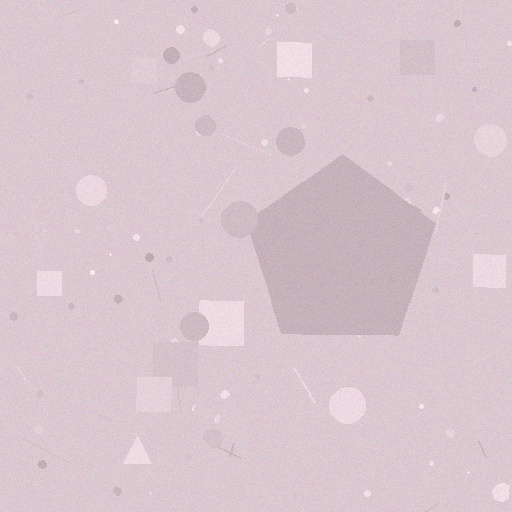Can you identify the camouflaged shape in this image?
The camouflaged shape is a pentagon.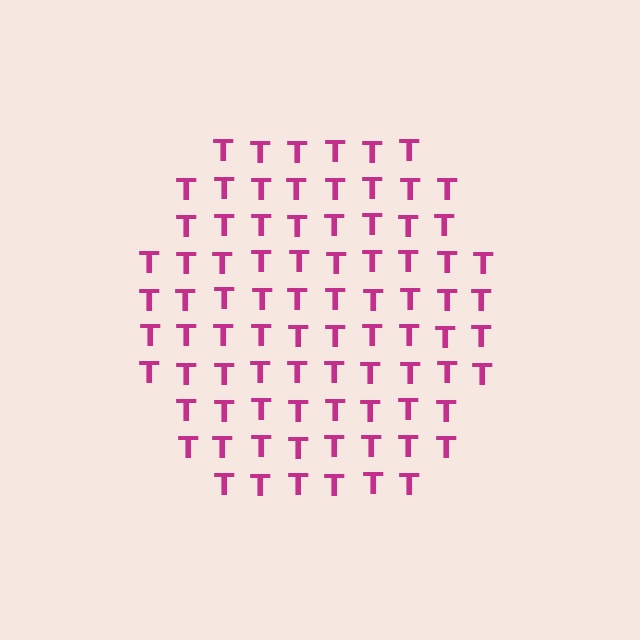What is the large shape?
The large shape is a hexagon.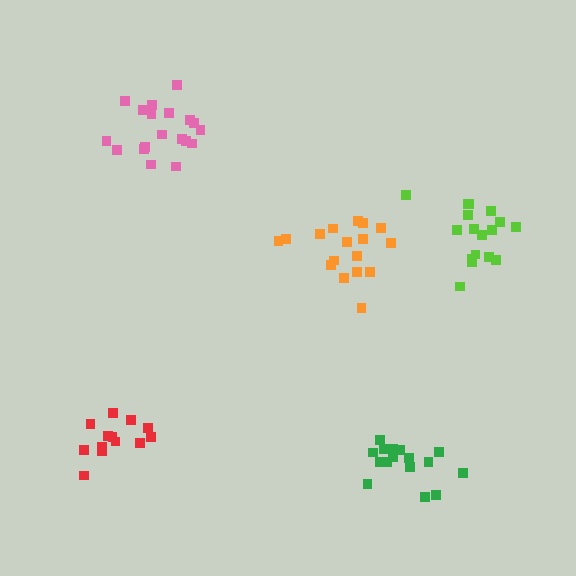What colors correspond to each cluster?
The clusters are colored: red, orange, pink, green, lime.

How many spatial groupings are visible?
There are 5 spatial groupings.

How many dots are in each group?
Group 1: 13 dots, Group 2: 17 dots, Group 3: 19 dots, Group 4: 16 dots, Group 5: 17 dots (82 total).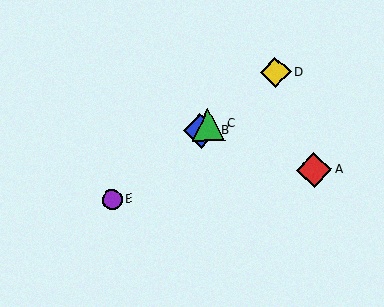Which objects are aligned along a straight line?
Objects B, C, D, E are aligned along a straight line.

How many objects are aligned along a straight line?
4 objects (B, C, D, E) are aligned along a straight line.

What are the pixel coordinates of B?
Object B is at (201, 130).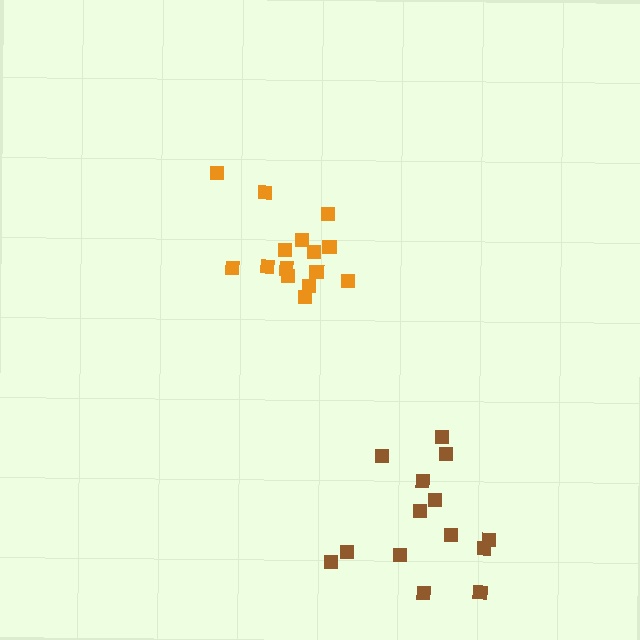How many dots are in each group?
Group 1: 15 dots, Group 2: 14 dots (29 total).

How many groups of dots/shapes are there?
There are 2 groups.